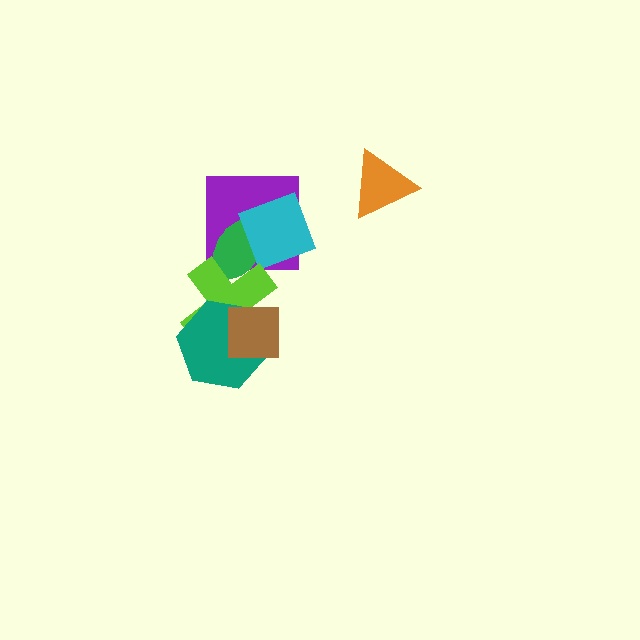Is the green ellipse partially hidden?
Yes, it is partially covered by another shape.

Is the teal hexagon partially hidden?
Yes, it is partially covered by another shape.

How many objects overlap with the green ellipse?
3 objects overlap with the green ellipse.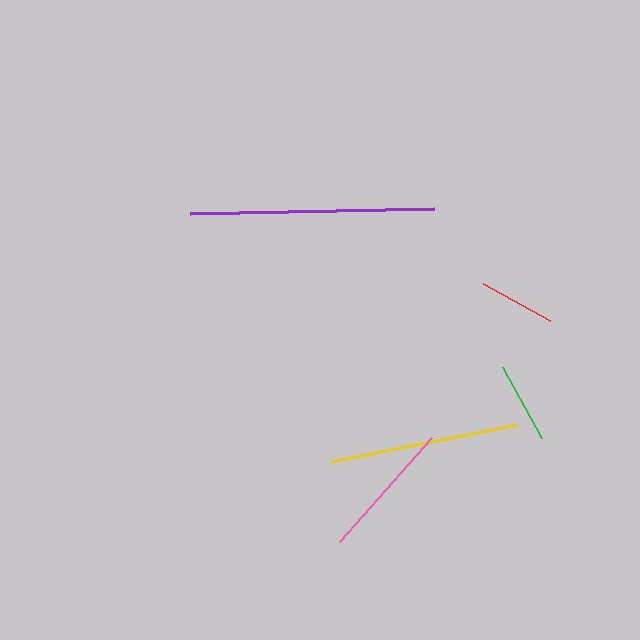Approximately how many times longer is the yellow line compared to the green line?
The yellow line is approximately 2.4 times the length of the green line.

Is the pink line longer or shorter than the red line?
The pink line is longer than the red line.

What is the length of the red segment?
The red segment is approximately 77 pixels long.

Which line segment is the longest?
The purple line is the longest at approximately 244 pixels.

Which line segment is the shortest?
The red line is the shortest at approximately 77 pixels.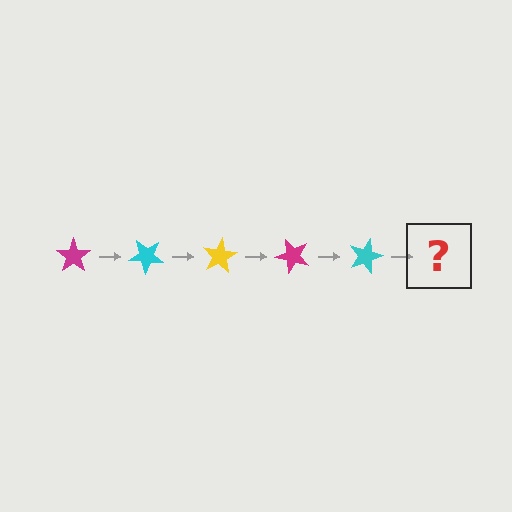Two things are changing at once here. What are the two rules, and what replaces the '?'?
The two rules are that it rotates 40 degrees each step and the color cycles through magenta, cyan, and yellow. The '?' should be a yellow star, rotated 200 degrees from the start.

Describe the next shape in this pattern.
It should be a yellow star, rotated 200 degrees from the start.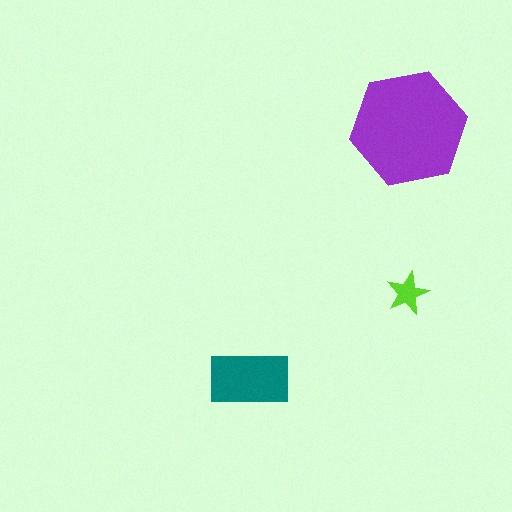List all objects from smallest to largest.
The lime star, the teal rectangle, the purple hexagon.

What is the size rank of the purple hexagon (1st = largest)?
1st.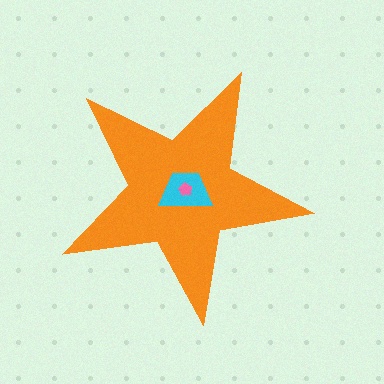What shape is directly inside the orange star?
The cyan trapezoid.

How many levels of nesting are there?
3.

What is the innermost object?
The pink pentagon.